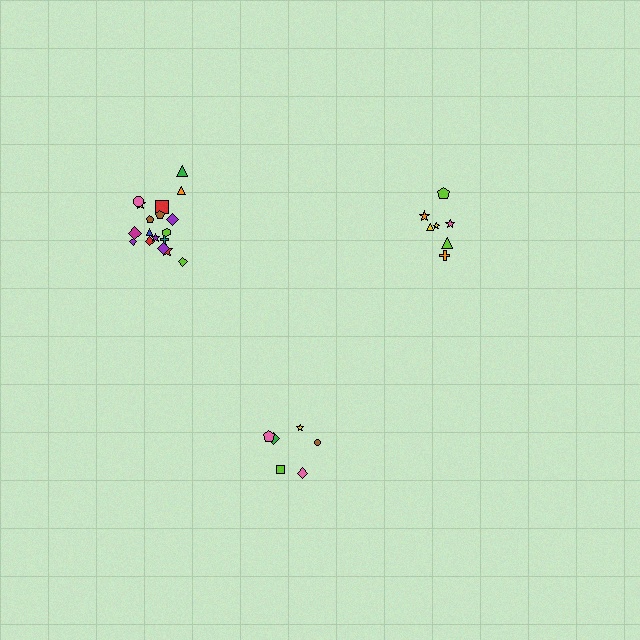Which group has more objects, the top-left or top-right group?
The top-left group.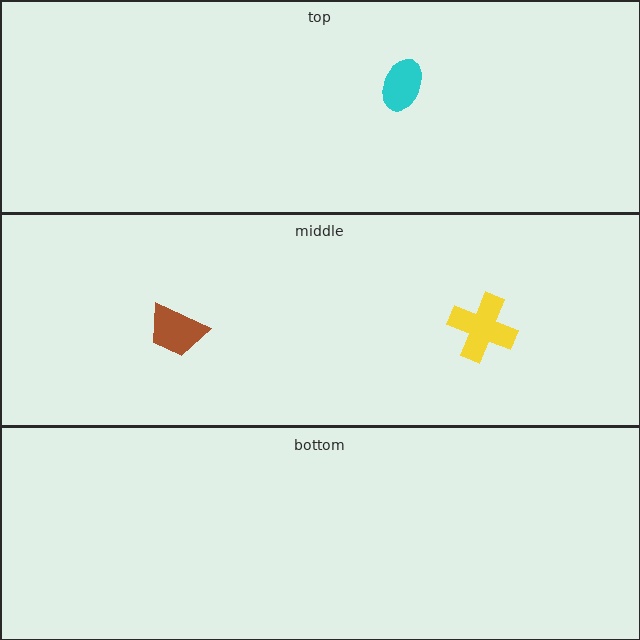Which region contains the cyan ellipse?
The top region.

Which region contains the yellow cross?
The middle region.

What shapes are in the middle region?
The brown trapezoid, the yellow cross.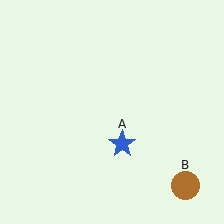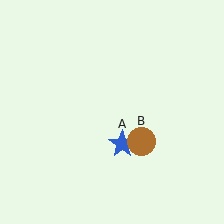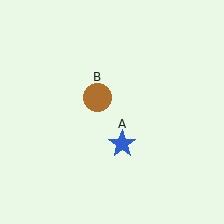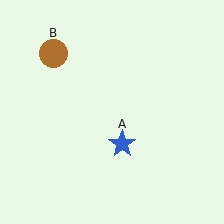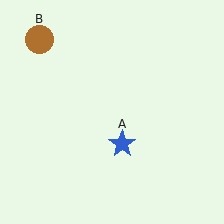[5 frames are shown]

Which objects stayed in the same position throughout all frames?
Blue star (object A) remained stationary.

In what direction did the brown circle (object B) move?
The brown circle (object B) moved up and to the left.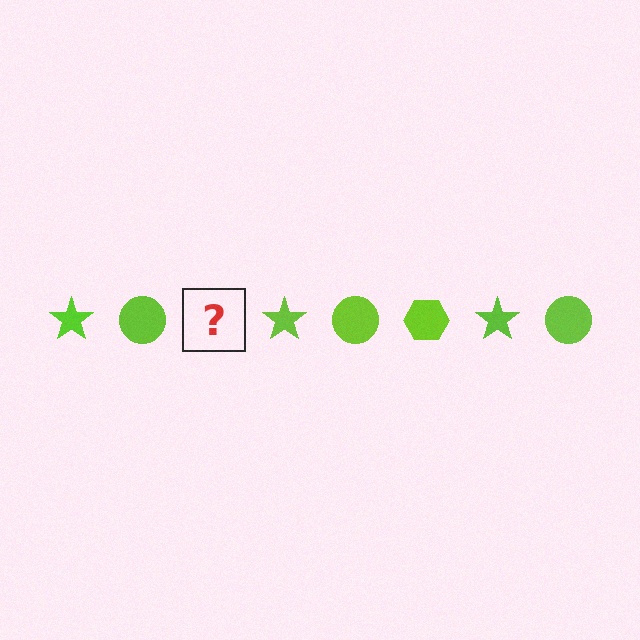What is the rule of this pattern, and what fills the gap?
The rule is that the pattern cycles through star, circle, hexagon shapes in lime. The gap should be filled with a lime hexagon.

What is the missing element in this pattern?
The missing element is a lime hexagon.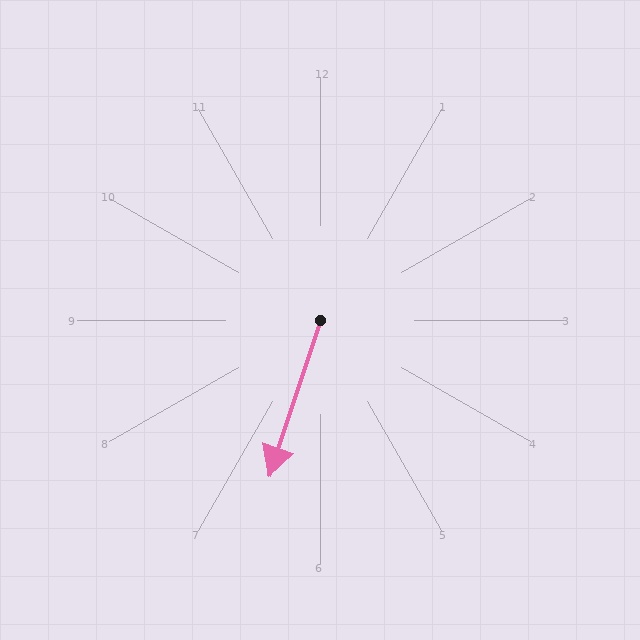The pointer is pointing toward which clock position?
Roughly 7 o'clock.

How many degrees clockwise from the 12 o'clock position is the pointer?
Approximately 198 degrees.